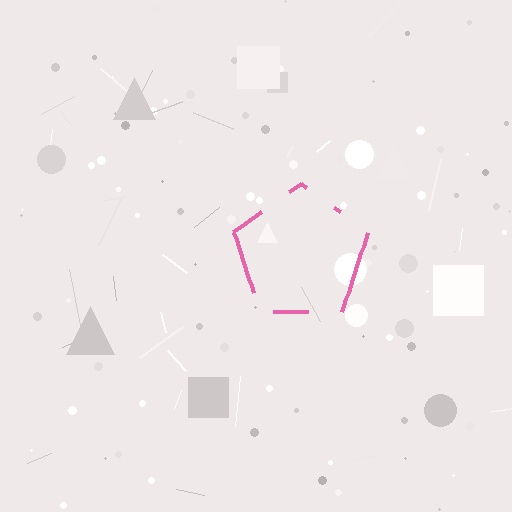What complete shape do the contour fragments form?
The contour fragments form a pentagon.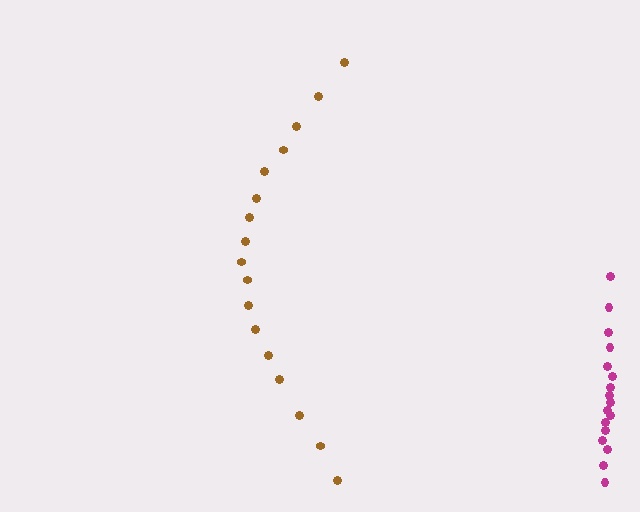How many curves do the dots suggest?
There are 2 distinct paths.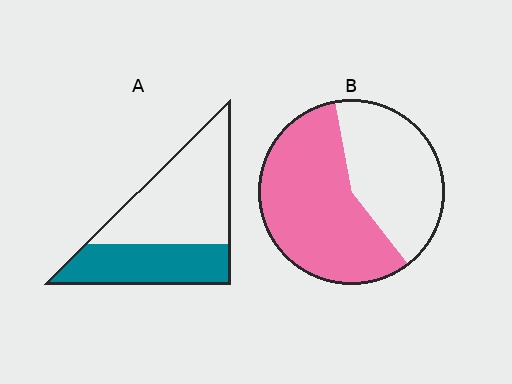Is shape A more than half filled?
No.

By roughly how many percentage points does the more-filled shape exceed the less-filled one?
By roughly 20 percentage points (B over A).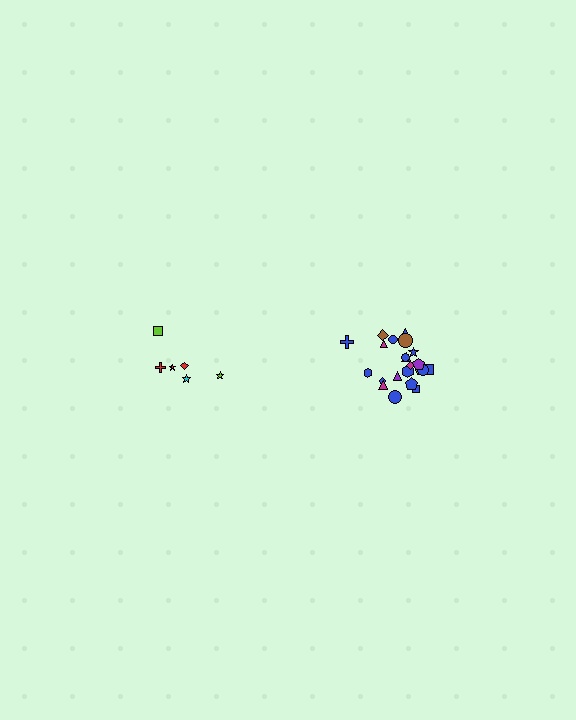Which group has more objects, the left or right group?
The right group.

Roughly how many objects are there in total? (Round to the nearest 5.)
Roughly 30 objects in total.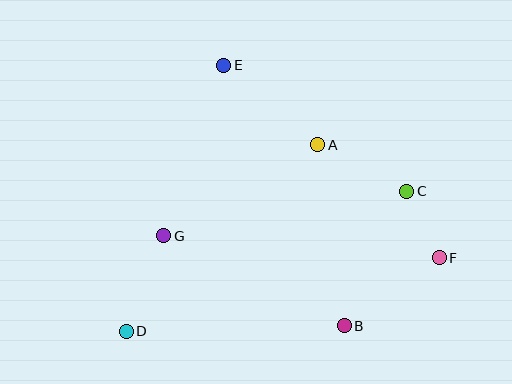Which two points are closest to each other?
Points C and F are closest to each other.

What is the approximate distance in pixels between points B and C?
The distance between B and C is approximately 148 pixels.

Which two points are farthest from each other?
Points D and F are farthest from each other.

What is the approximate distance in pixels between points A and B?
The distance between A and B is approximately 183 pixels.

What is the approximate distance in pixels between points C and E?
The distance between C and E is approximately 222 pixels.